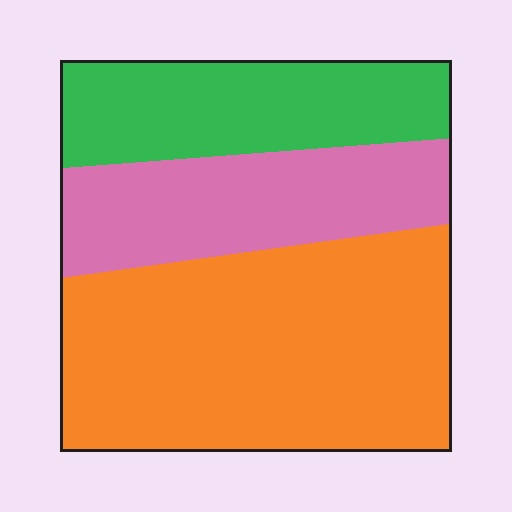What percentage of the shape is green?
Green covers roughly 25% of the shape.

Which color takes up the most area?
Orange, at roughly 50%.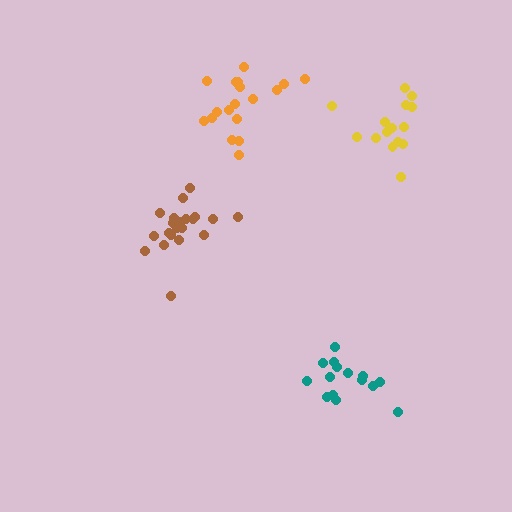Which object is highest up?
The orange cluster is topmost.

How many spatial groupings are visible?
There are 4 spatial groupings.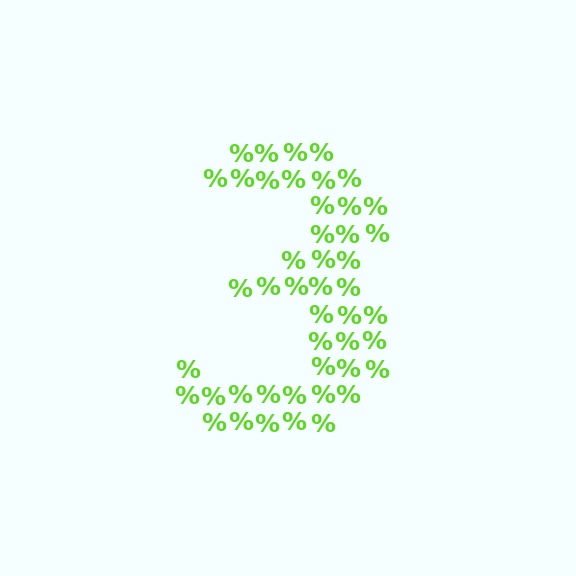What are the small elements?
The small elements are percent signs.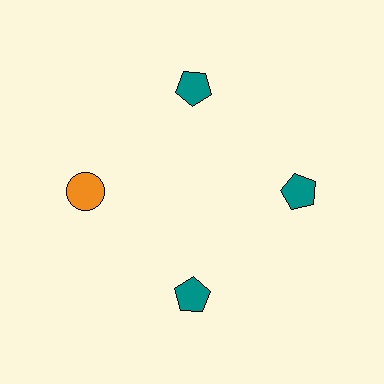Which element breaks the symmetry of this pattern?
The orange circle at roughly the 9 o'clock position breaks the symmetry. All other shapes are teal pentagons.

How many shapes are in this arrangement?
There are 4 shapes arranged in a ring pattern.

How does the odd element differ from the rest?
It differs in both color (orange instead of teal) and shape (circle instead of pentagon).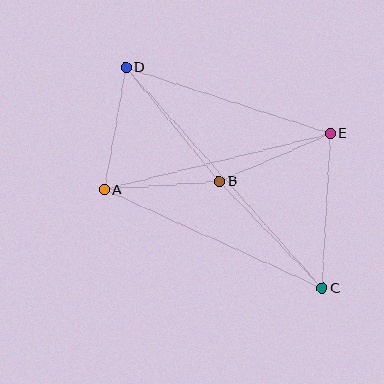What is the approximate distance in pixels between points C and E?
The distance between C and E is approximately 156 pixels.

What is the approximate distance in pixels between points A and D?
The distance between A and D is approximately 124 pixels.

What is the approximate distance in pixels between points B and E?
The distance between B and E is approximately 121 pixels.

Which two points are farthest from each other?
Points C and D are farthest from each other.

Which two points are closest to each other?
Points A and B are closest to each other.